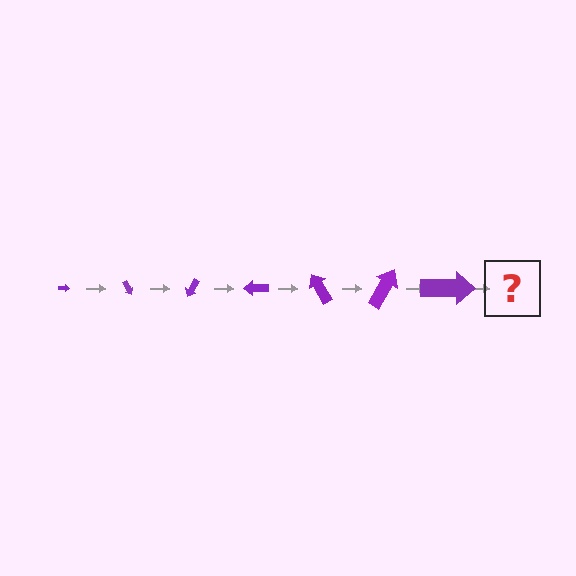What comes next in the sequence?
The next element should be an arrow, larger than the previous one and rotated 420 degrees from the start.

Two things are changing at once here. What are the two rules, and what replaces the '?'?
The two rules are that the arrow grows larger each step and it rotates 60 degrees each step. The '?' should be an arrow, larger than the previous one and rotated 420 degrees from the start.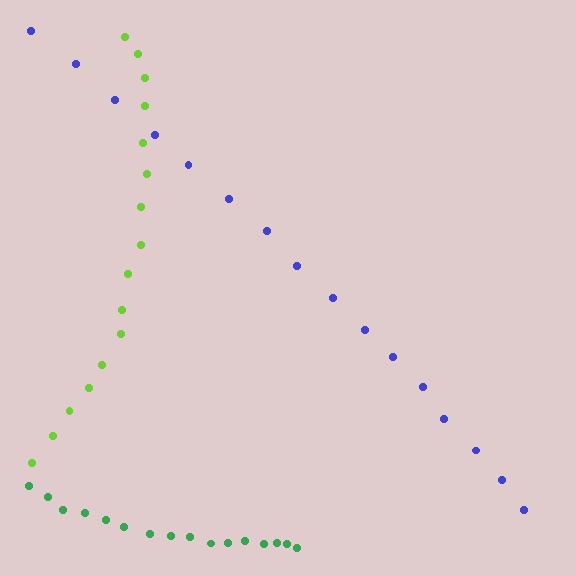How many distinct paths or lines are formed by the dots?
There are 3 distinct paths.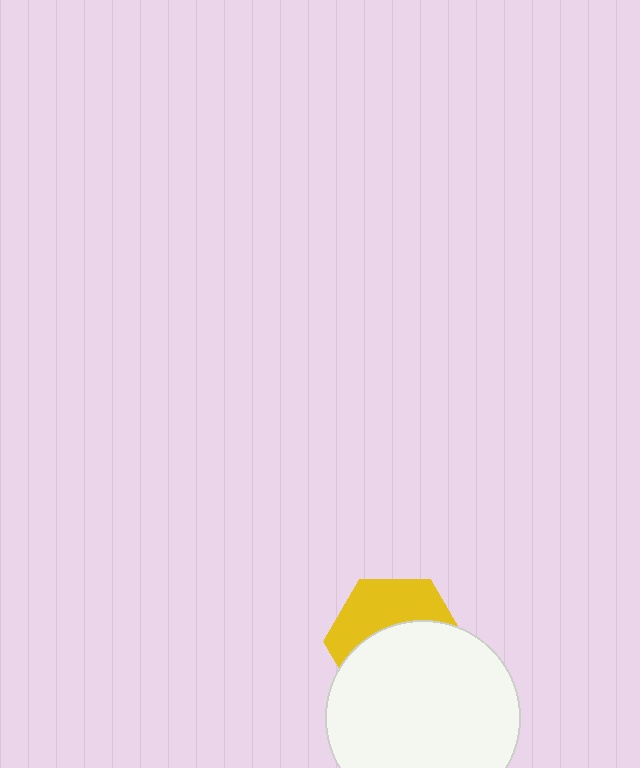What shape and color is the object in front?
The object in front is a white circle.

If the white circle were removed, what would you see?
You would see the complete yellow hexagon.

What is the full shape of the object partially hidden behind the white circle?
The partially hidden object is a yellow hexagon.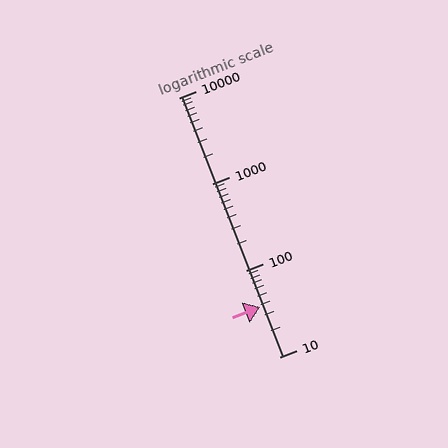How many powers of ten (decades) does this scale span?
The scale spans 3 decades, from 10 to 10000.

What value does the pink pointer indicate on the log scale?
The pointer indicates approximately 38.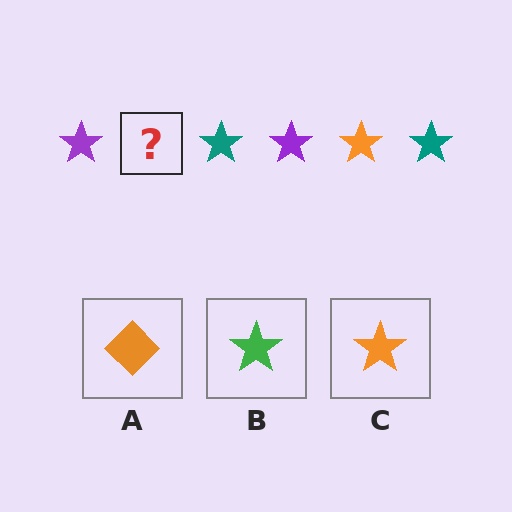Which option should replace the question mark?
Option C.